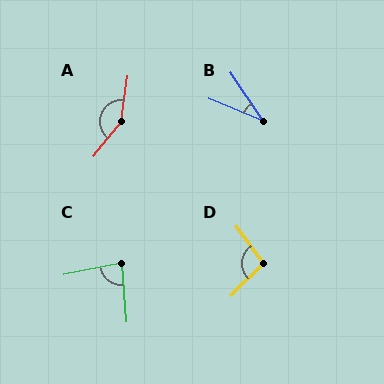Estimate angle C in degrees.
Approximately 83 degrees.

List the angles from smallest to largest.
B (34°), C (83°), D (99°), A (150°).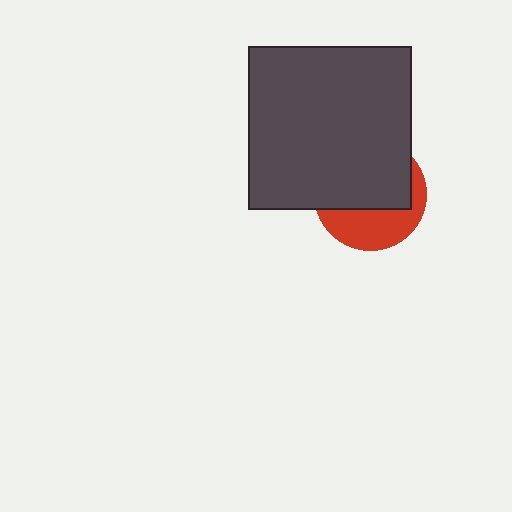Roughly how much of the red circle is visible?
A small part of it is visible (roughly 40%).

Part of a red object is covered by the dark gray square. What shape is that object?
It is a circle.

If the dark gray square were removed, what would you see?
You would see the complete red circle.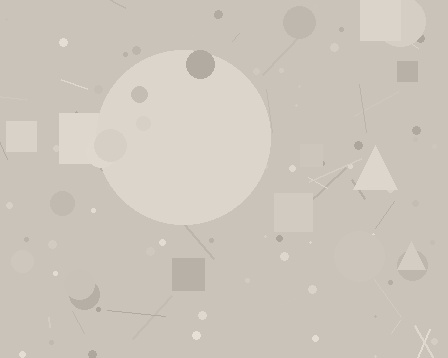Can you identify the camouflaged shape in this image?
The camouflaged shape is a circle.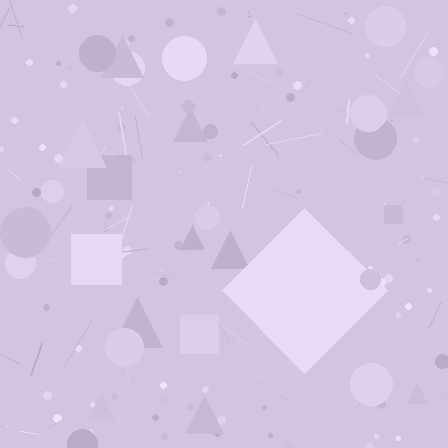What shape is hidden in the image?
A diamond is hidden in the image.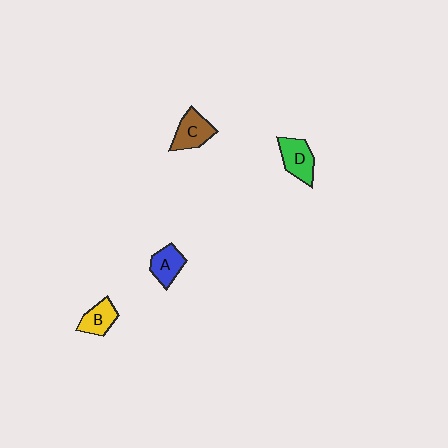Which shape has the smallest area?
Shape B (yellow).